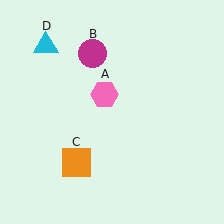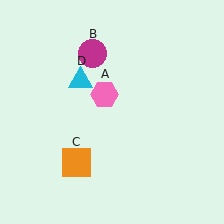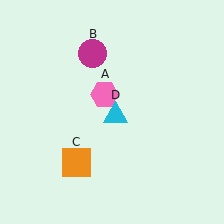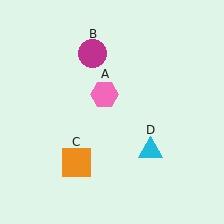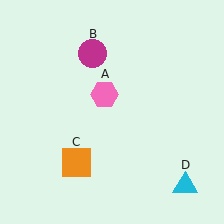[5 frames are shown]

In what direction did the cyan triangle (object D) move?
The cyan triangle (object D) moved down and to the right.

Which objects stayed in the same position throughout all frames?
Pink hexagon (object A) and magenta circle (object B) and orange square (object C) remained stationary.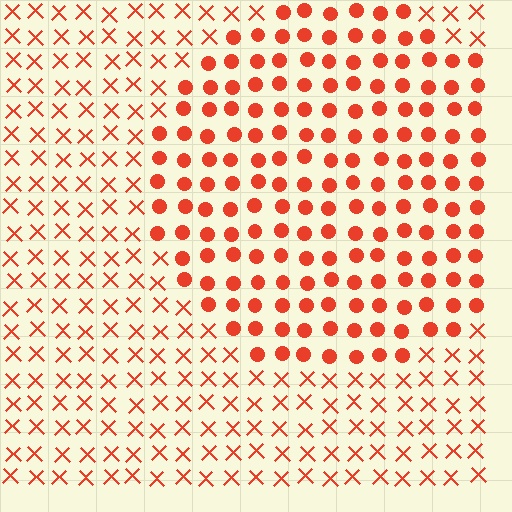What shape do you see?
I see a circle.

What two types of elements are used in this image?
The image uses circles inside the circle region and X marks outside it.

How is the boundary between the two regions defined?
The boundary is defined by a change in element shape: circles inside vs. X marks outside. All elements share the same color and spacing.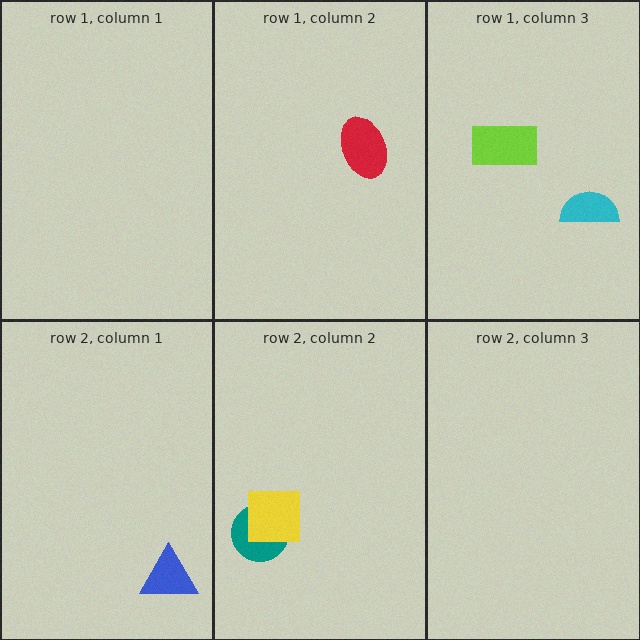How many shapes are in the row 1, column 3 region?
2.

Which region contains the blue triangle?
The row 2, column 1 region.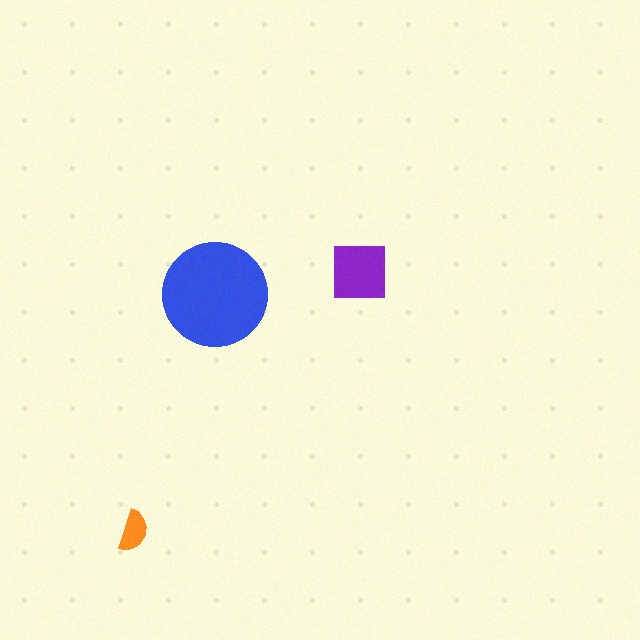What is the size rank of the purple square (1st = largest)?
2nd.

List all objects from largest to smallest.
The blue circle, the purple square, the orange semicircle.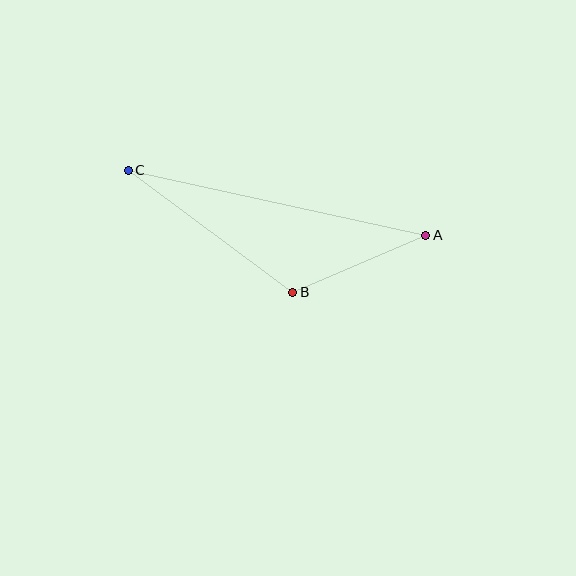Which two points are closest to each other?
Points A and B are closest to each other.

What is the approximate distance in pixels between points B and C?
The distance between B and C is approximately 205 pixels.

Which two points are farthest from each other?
Points A and C are farthest from each other.